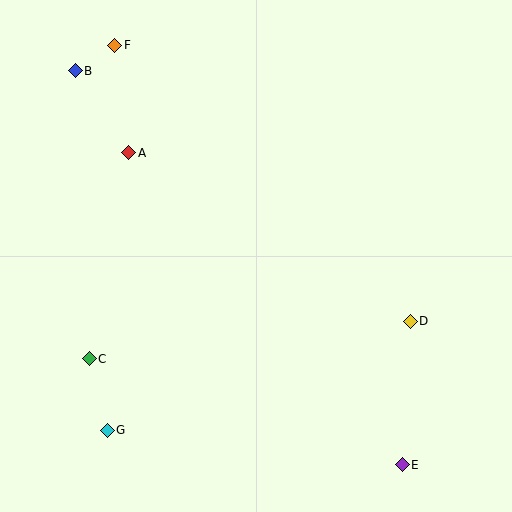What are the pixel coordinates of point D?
Point D is at (410, 321).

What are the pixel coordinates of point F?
Point F is at (115, 45).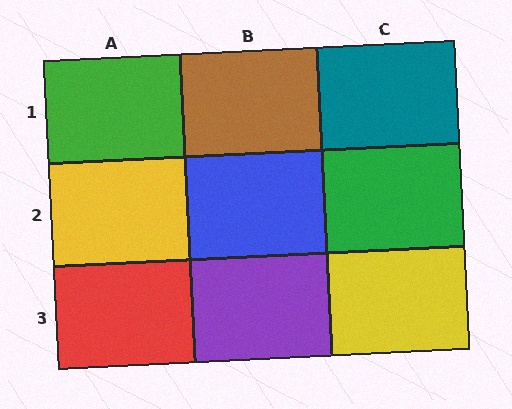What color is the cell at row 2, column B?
Blue.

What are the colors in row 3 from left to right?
Red, purple, yellow.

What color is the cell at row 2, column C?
Green.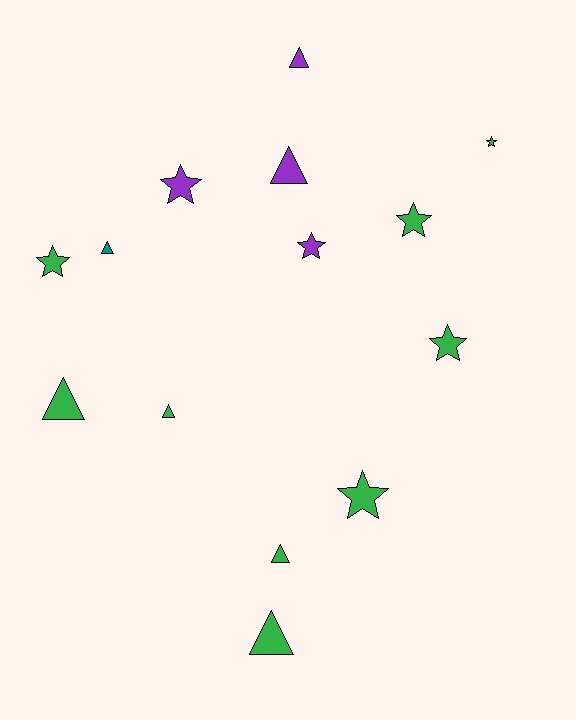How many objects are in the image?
There are 14 objects.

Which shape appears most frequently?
Triangle, with 7 objects.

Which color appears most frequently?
Green, with 9 objects.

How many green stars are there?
There are 5 green stars.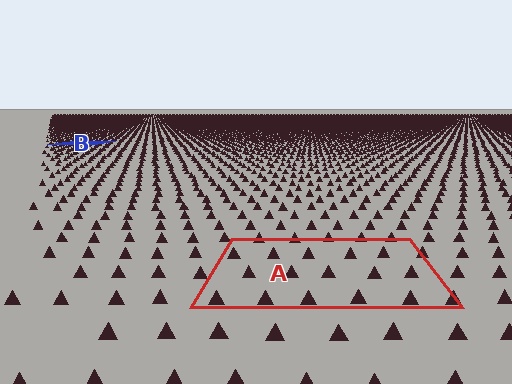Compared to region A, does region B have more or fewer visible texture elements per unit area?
Region B has more texture elements per unit area — they are packed more densely because it is farther away.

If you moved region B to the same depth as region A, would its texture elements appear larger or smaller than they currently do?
They would appear larger. At a closer depth, the same texture elements are projected at a bigger on-screen size.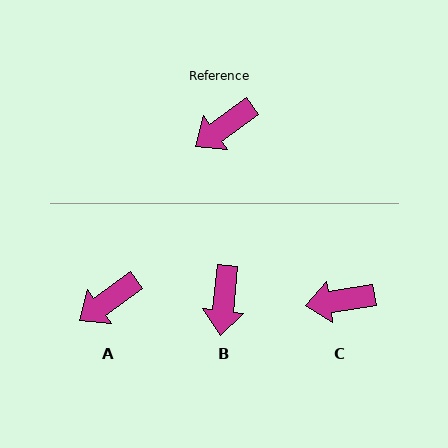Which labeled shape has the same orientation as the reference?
A.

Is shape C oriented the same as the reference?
No, it is off by about 27 degrees.